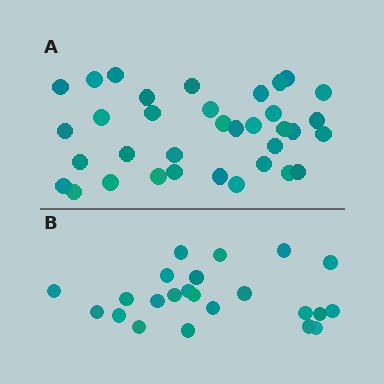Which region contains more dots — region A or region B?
Region A (the top region) has more dots.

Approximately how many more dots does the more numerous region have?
Region A has roughly 12 or so more dots than region B.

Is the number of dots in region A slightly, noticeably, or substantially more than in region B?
Region A has substantially more. The ratio is roughly 1.5 to 1.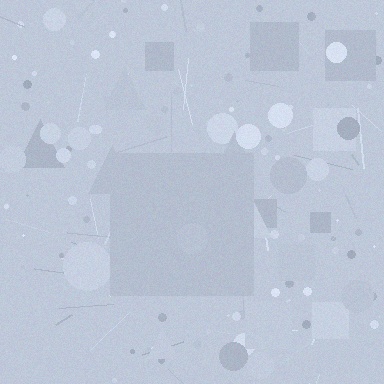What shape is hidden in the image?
A square is hidden in the image.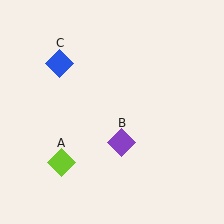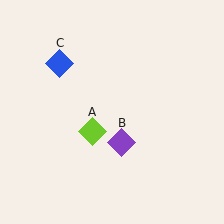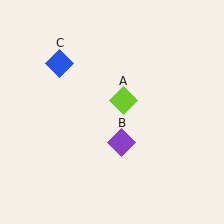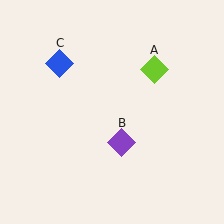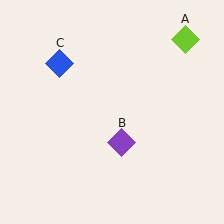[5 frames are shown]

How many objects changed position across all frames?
1 object changed position: lime diamond (object A).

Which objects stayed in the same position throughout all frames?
Purple diamond (object B) and blue diamond (object C) remained stationary.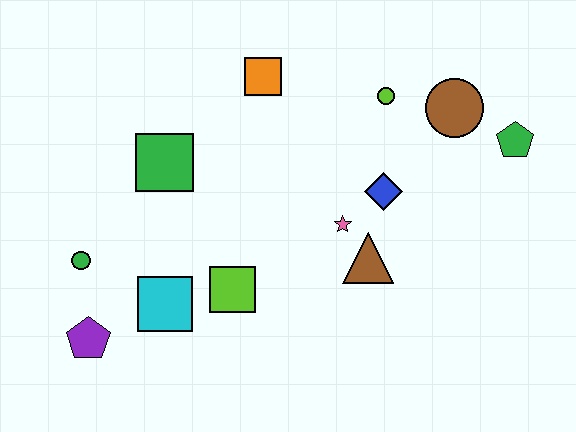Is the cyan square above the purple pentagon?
Yes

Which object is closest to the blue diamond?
The pink star is closest to the blue diamond.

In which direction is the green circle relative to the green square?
The green circle is below the green square.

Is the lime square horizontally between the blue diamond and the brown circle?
No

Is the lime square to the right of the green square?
Yes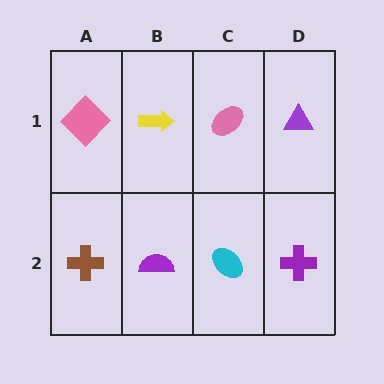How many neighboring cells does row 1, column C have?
3.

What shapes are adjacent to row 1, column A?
A brown cross (row 2, column A), a yellow arrow (row 1, column B).